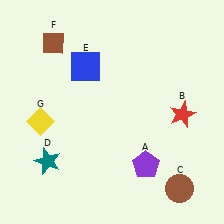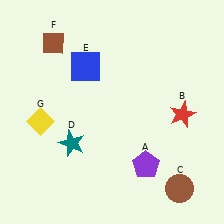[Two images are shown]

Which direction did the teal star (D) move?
The teal star (D) moved right.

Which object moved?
The teal star (D) moved right.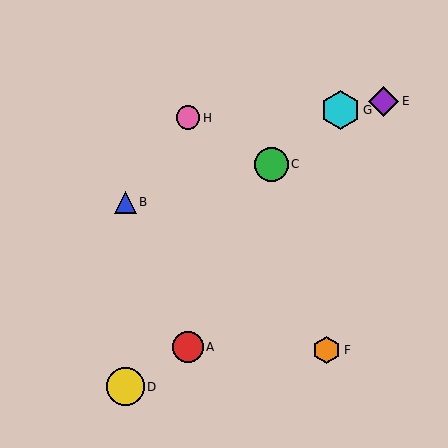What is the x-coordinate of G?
Object G is at x≈341.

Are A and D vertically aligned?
No, A is at x≈188 and D is at x≈125.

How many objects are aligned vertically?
2 objects (A, H) are aligned vertically.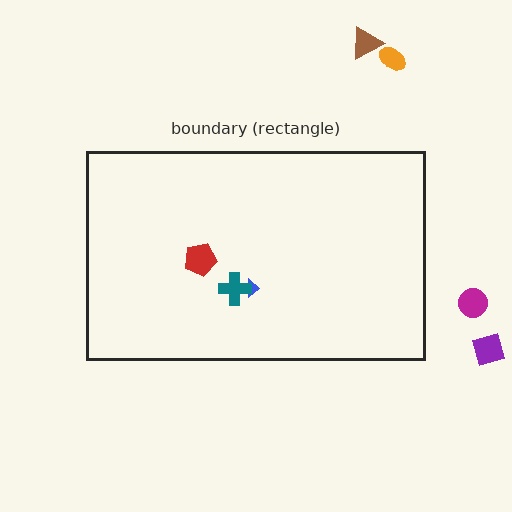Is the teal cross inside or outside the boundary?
Inside.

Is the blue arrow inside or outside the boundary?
Inside.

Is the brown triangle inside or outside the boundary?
Outside.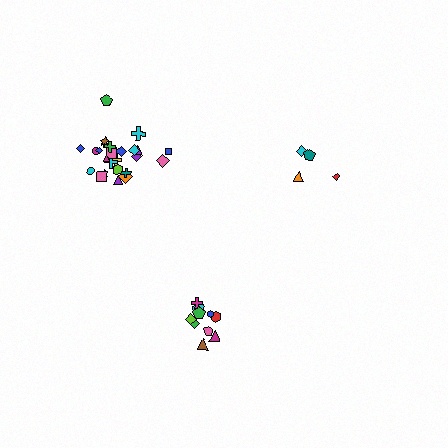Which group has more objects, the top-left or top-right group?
The top-left group.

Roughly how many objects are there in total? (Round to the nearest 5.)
Roughly 40 objects in total.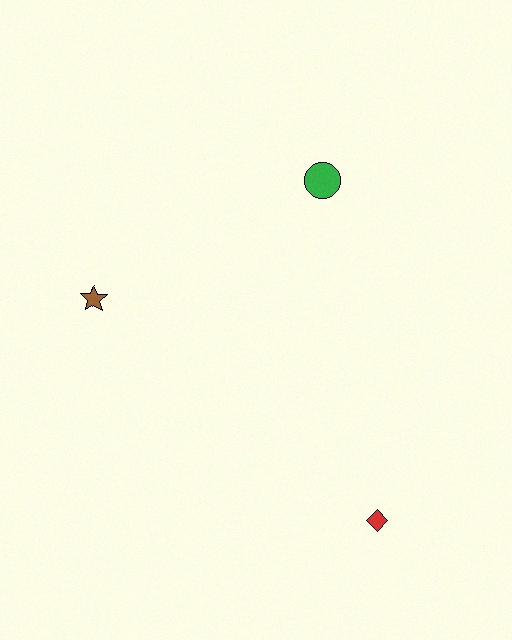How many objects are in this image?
There are 3 objects.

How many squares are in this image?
There are no squares.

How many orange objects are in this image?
There are no orange objects.